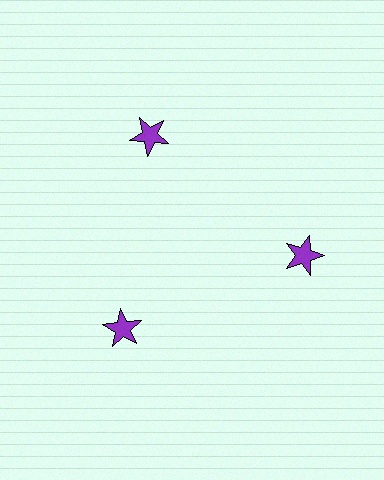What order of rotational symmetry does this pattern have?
This pattern has 3-fold rotational symmetry.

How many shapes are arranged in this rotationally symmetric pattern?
There are 3 shapes, arranged in 3 groups of 1.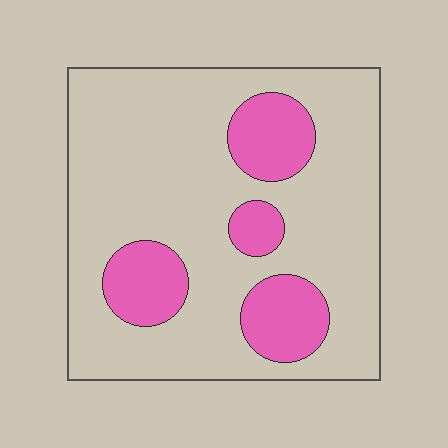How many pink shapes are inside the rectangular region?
4.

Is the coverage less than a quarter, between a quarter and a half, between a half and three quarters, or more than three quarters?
Less than a quarter.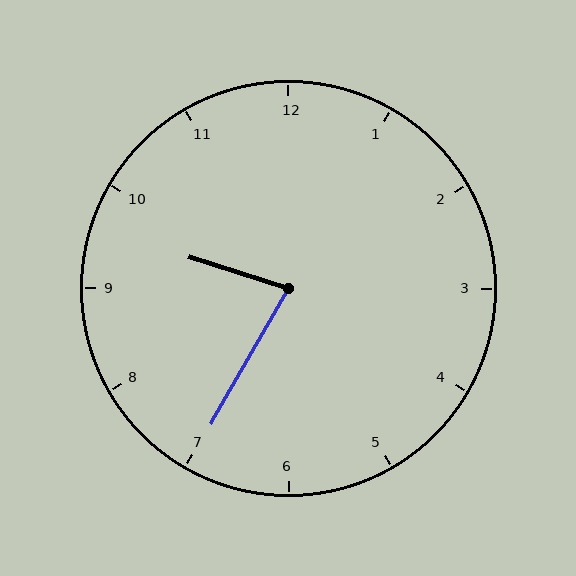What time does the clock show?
9:35.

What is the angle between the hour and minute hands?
Approximately 78 degrees.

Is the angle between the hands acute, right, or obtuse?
It is acute.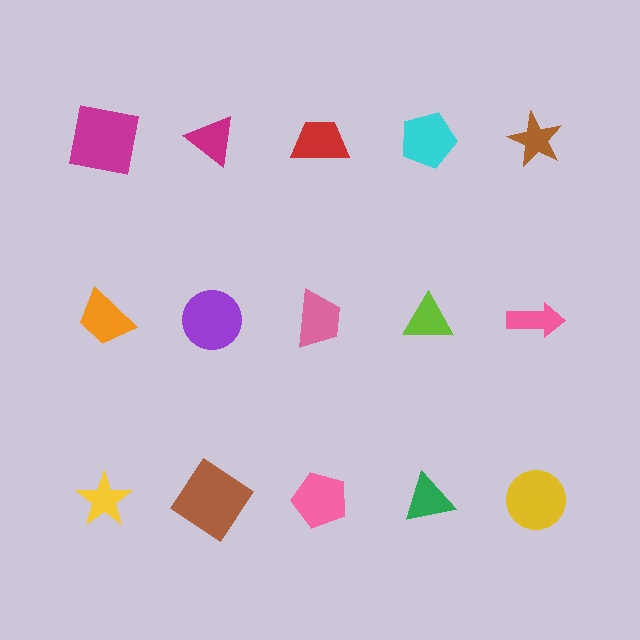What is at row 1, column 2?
A magenta triangle.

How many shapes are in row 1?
5 shapes.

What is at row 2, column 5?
A pink arrow.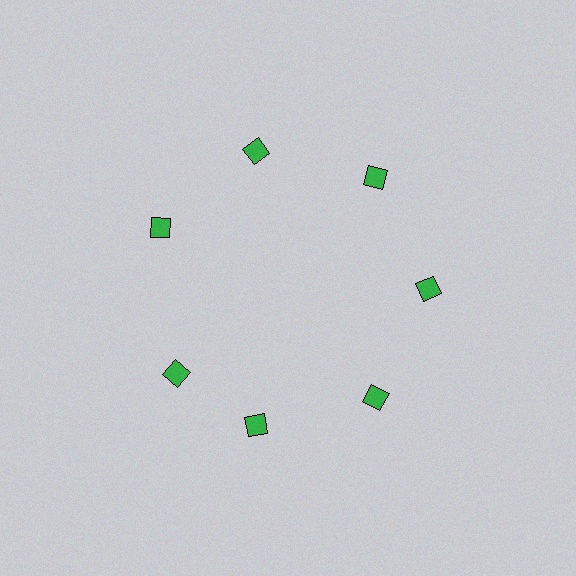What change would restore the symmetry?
The symmetry would be restored by rotating it back into even spacing with its neighbors so that all 7 squares sit at equal angles and equal distance from the center.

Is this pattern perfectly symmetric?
No. The 7 green squares are arranged in a ring, but one element near the 8 o'clock position is rotated out of alignment along the ring, breaking the 7-fold rotational symmetry.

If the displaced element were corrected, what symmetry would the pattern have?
It would have 7-fold rotational symmetry — the pattern would map onto itself every 51 degrees.